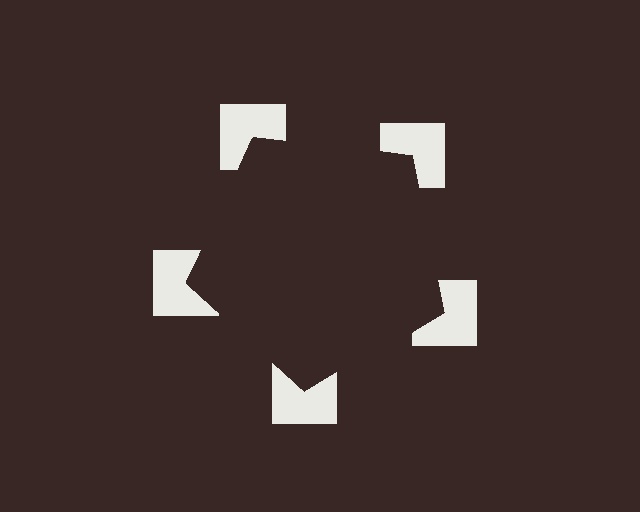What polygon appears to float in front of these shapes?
An illusory pentagon — its edges are inferred from the aligned wedge cuts in the notched squares, not physically drawn.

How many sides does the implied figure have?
5 sides.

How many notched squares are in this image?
There are 5 — one at each vertex of the illusory pentagon.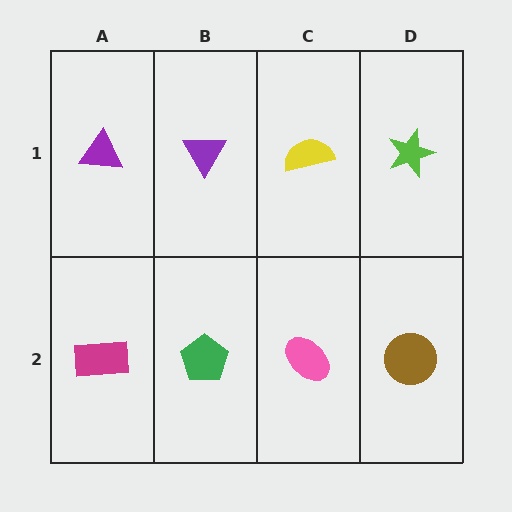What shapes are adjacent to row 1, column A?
A magenta rectangle (row 2, column A), a purple triangle (row 1, column B).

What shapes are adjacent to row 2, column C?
A yellow semicircle (row 1, column C), a green pentagon (row 2, column B), a brown circle (row 2, column D).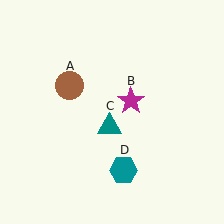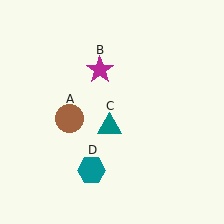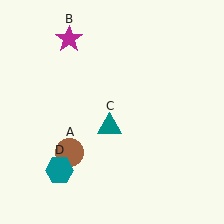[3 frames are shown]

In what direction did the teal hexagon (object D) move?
The teal hexagon (object D) moved left.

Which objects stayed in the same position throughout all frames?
Teal triangle (object C) remained stationary.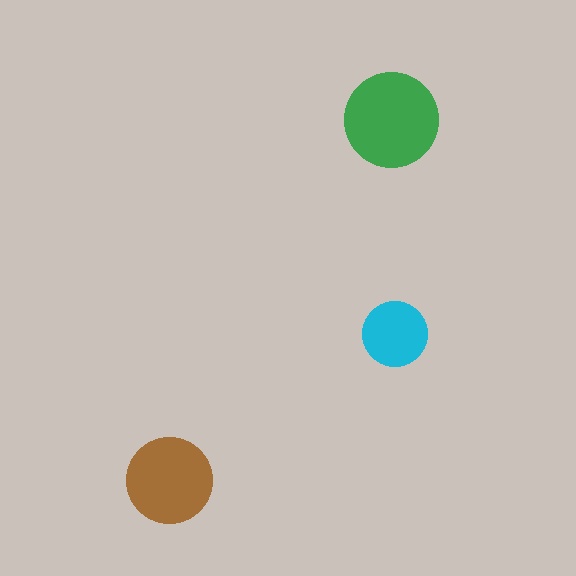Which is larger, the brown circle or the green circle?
The green one.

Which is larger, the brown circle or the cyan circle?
The brown one.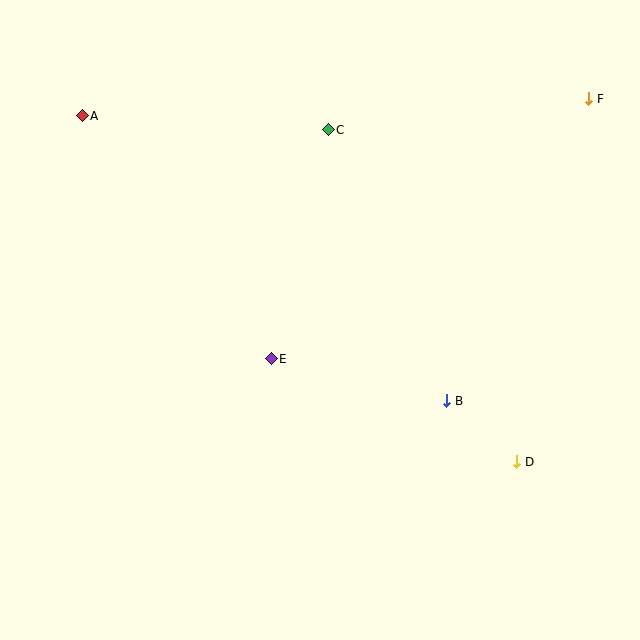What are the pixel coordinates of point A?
Point A is at (82, 116).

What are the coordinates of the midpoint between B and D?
The midpoint between B and D is at (482, 431).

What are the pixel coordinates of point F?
Point F is at (589, 99).